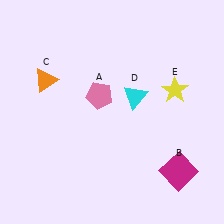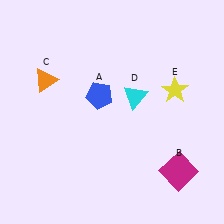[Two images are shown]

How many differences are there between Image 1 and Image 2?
There is 1 difference between the two images.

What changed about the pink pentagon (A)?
In Image 1, A is pink. In Image 2, it changed to blue.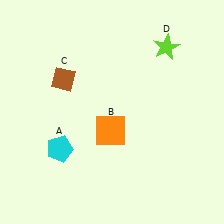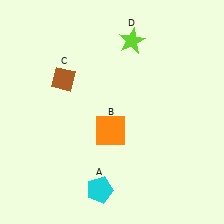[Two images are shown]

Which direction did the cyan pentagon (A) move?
The cyan pentagon (A) moved down.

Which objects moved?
The objects that moved are: the cyan pentagon (A), the lime star (D).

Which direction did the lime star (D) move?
The lime star (D) moved left.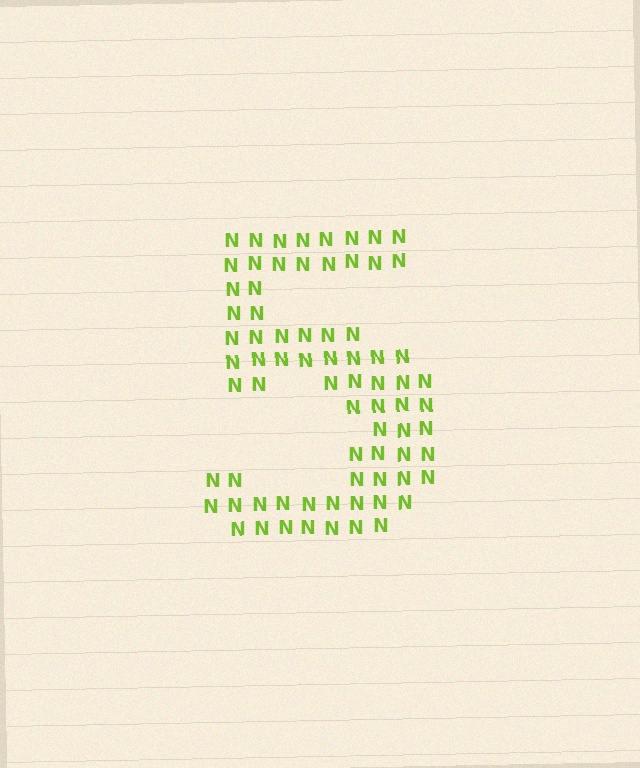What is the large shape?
The large shape is the digit 5.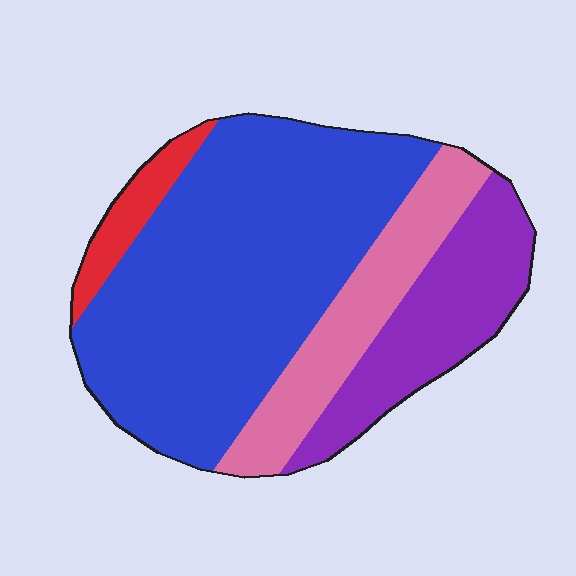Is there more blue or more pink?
Blue.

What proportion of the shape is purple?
Purple covers about 20% of the shape.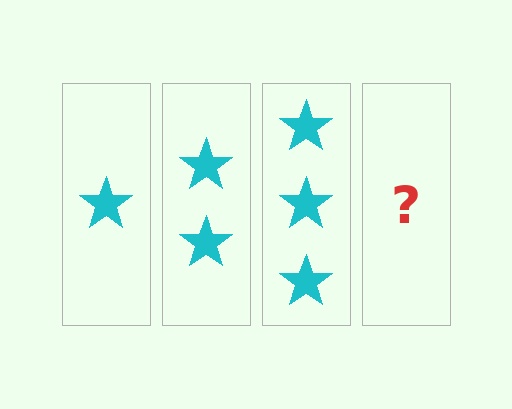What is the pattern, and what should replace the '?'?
The pattern is that each step adds one more star. The '?' should be 4 stars.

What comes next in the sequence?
The next element should be 4 stars.